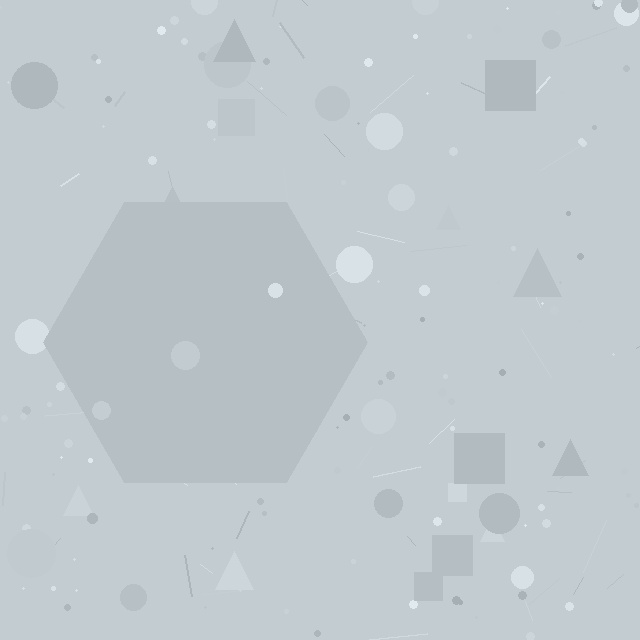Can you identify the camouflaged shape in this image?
The camouflaged shape is a hexagon.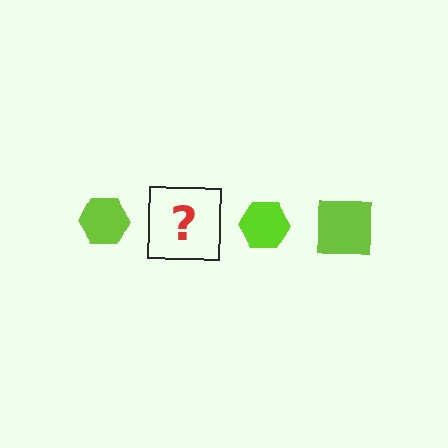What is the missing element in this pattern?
The missing element is a lime square.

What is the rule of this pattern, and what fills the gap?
The rule is that the pattern cycles through hexagon, square shapes in lime. The gap should be filled with a lime square.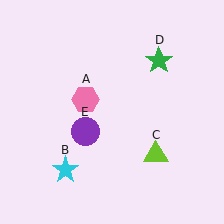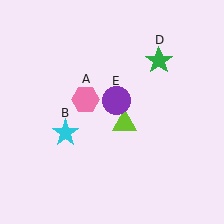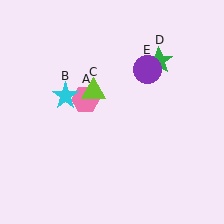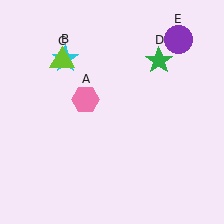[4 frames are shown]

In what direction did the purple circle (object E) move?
The purple circle (object E) moved up and to the right.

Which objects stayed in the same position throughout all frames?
Pink hexagon (object A) and green star (object D) remained stationary.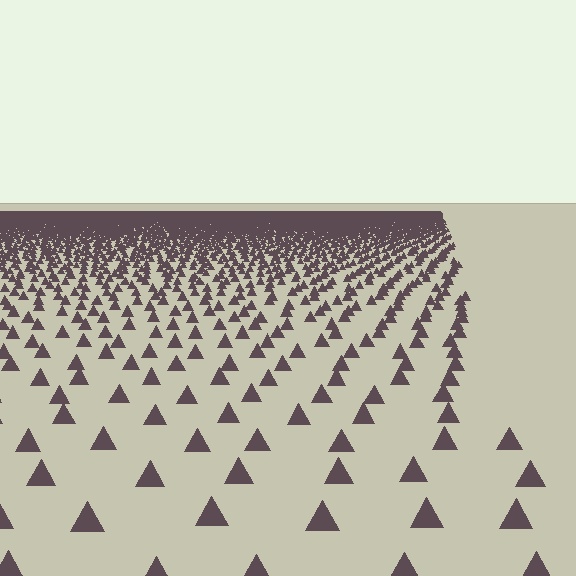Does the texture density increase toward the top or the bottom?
Density increases toward the top.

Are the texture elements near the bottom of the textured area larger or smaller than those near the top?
Larger. Near the bottom, elements are closer to the viewer and appear at a bigger on-screen size.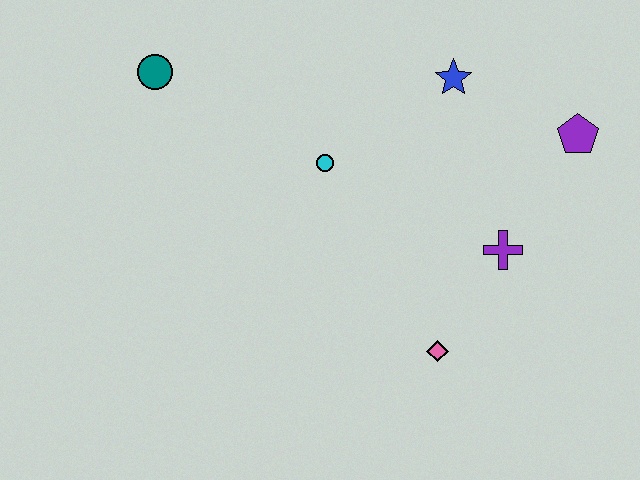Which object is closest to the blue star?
The purple pentagon is closest to the blue star.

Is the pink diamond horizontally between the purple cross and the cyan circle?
Yes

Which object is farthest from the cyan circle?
The purple pentagon is farthest from the cyan circle.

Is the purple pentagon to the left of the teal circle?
No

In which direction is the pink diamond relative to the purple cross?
The pink diamond is below the purple cross.